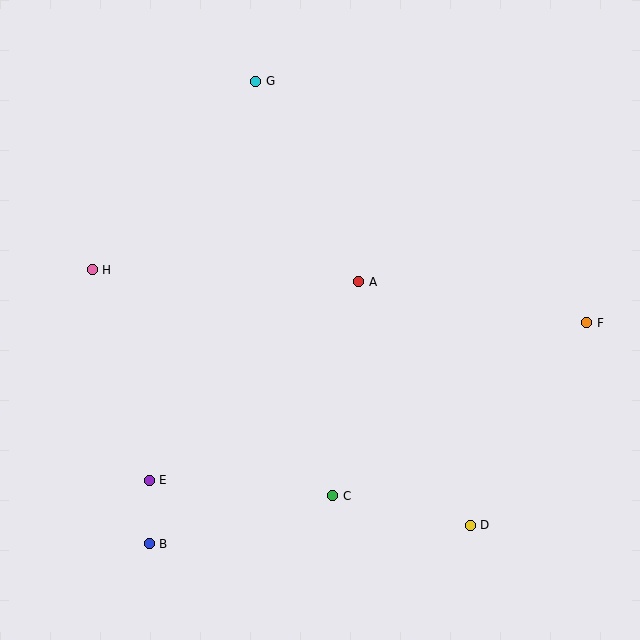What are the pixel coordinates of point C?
Point C is at (333, 496).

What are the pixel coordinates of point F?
Point F is at (587, 323).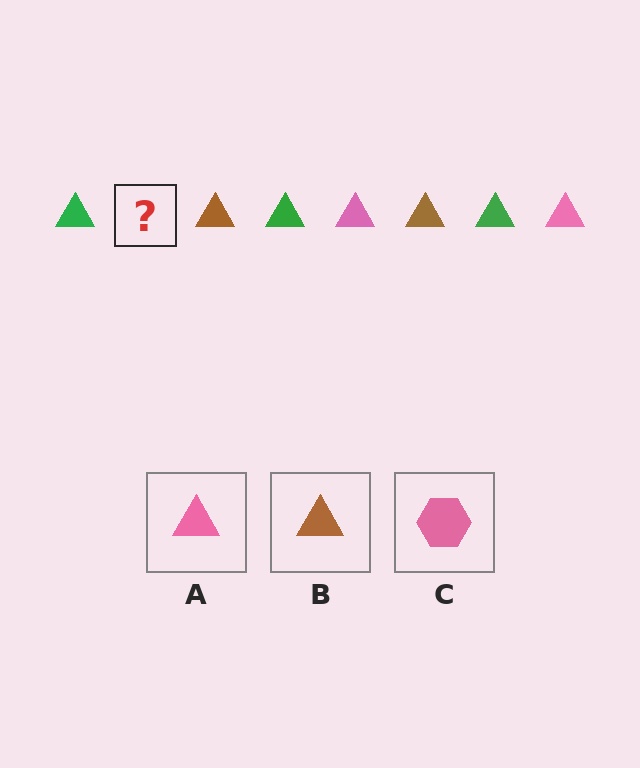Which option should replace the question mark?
Option A.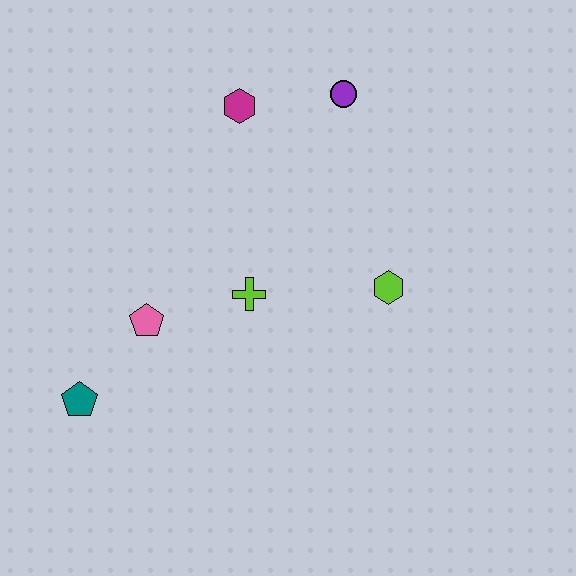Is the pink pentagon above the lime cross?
No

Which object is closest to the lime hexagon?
The lime cross is closest to the lime hexagon.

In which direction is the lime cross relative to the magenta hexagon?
The lime cross is below the magenta hexagon.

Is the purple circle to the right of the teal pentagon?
Yes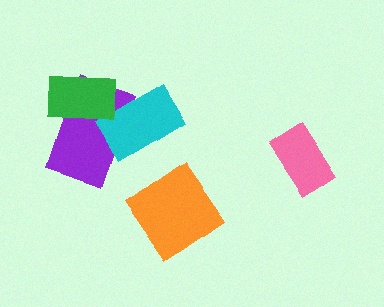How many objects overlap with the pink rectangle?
0 objects overlap with the pink rectangle.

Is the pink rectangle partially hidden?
No, no other shape covers it.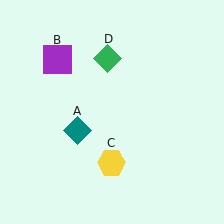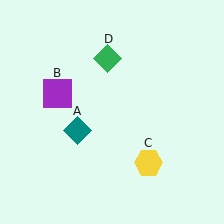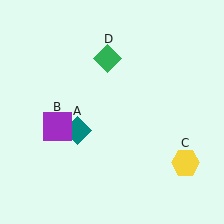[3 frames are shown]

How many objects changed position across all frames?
2 objects changed position: purple square (object B), yellow hexagon (object C).